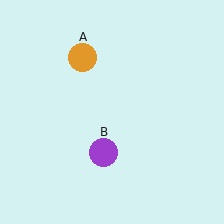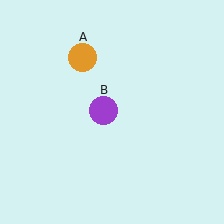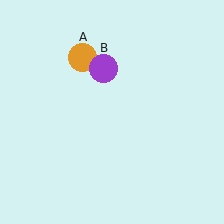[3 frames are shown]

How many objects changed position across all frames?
1 object changed position: purple circle (object B).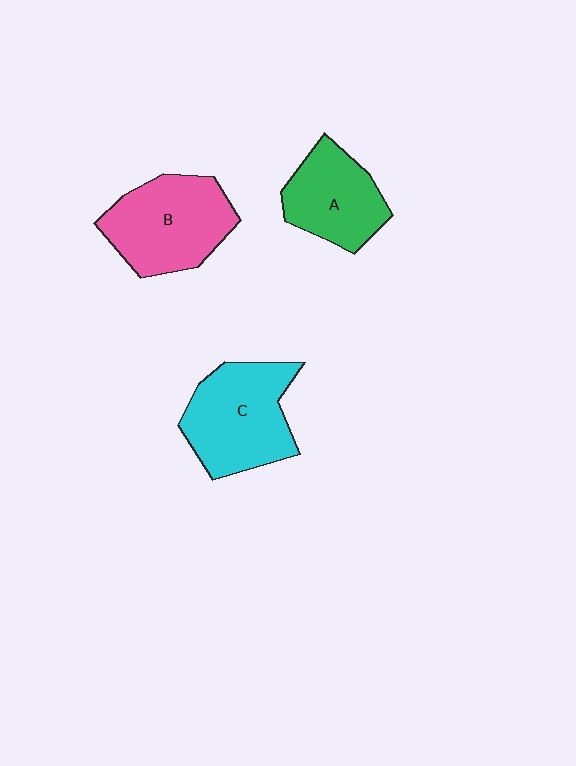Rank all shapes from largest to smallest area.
From largest to smallest: C (cyan), B (pink), A (green).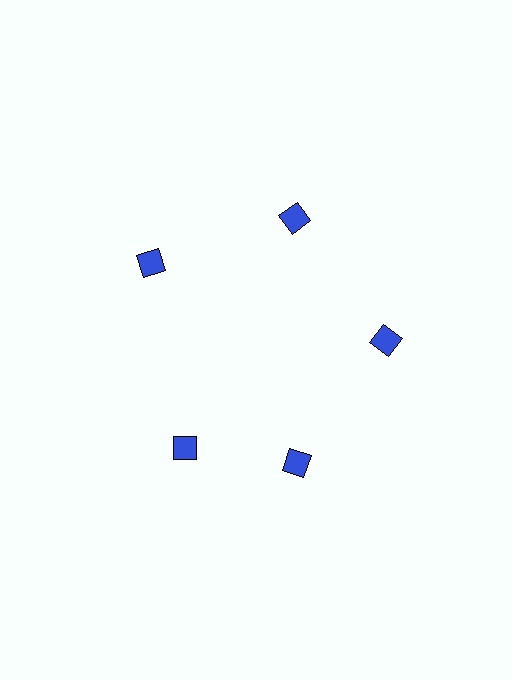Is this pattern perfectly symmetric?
No. The 5 blue diamonds are arranged in a ring, but one element near the 8 o'clock position is rotated out of alignment along the ring, breaking the 5-fold rotational symmetry.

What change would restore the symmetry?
The symmetry would be restored by rotating it back into even spacing with its neighbors so that all 5 diamonds sit at equal angles and equal distance from the center.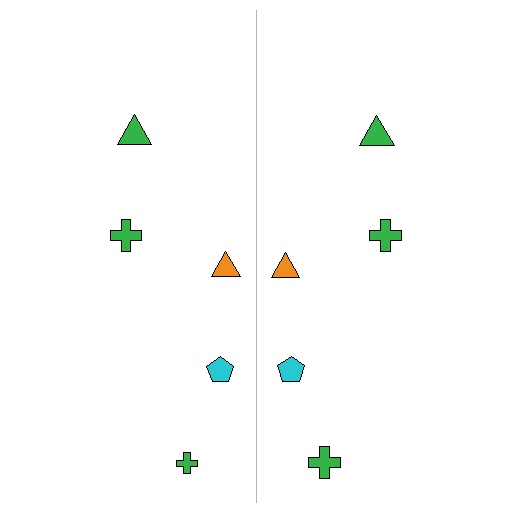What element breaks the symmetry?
The green cross on the right side has a different size than its mirror counterpart.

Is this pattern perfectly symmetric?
No, the pattern is not perfectly symmetric. The green cross on the right side has a different size than its mirror counterpart.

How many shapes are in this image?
There are 10 shapes in this image.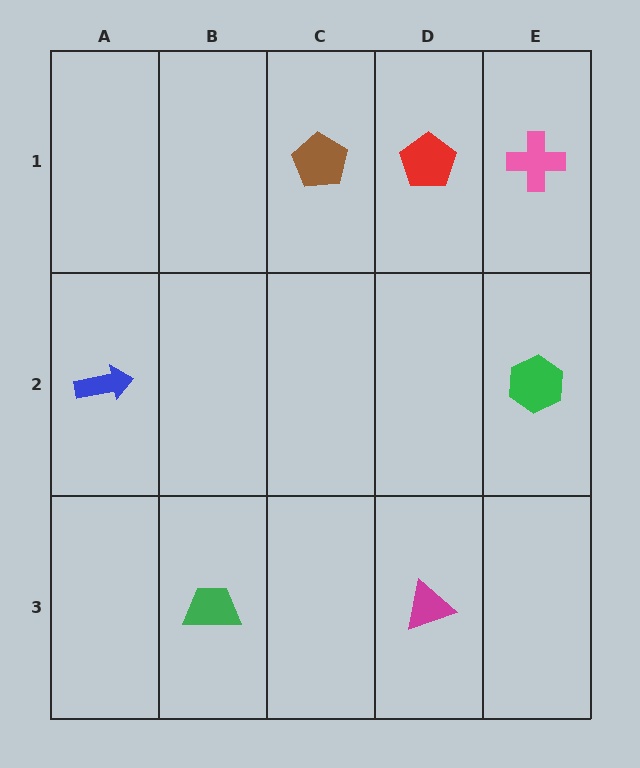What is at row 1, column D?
A red pentagon.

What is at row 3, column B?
A green trapezoid.